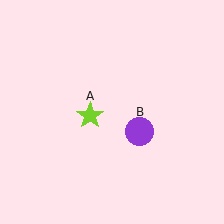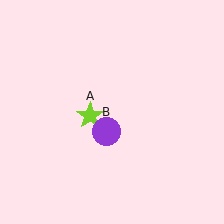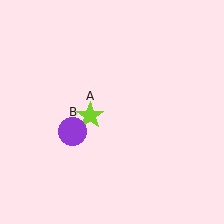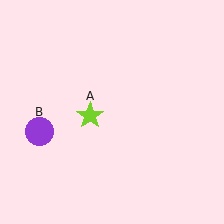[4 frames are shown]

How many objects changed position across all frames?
1 object changed position: purple circle (object B).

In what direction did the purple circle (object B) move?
The purple circle (object B) moved left.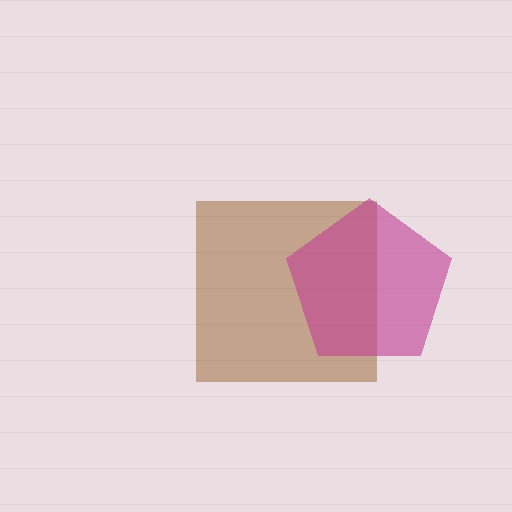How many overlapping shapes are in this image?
There are 2 overlapping shapes in the image.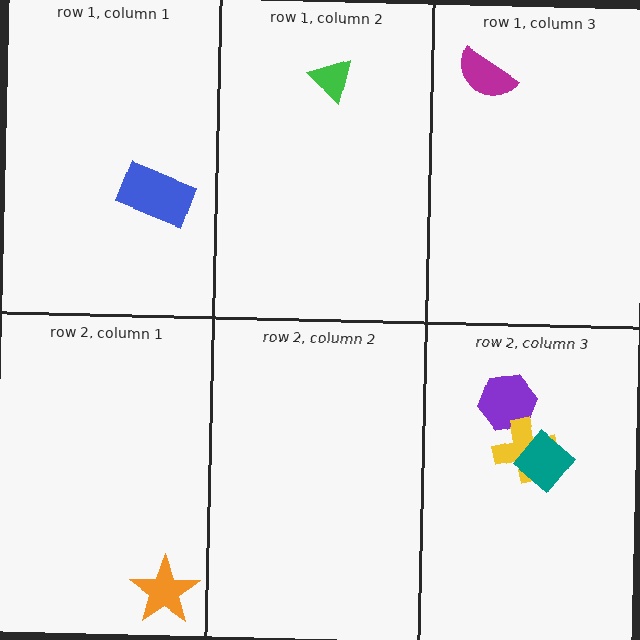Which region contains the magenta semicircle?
The row 1, column 3 region.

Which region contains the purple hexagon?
The row 2, column 3 region.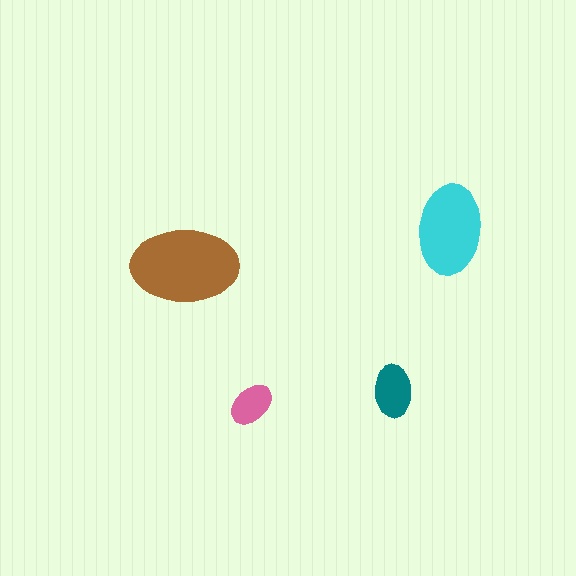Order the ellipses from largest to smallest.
the brown one, the cyan one, the teal one, the pink one.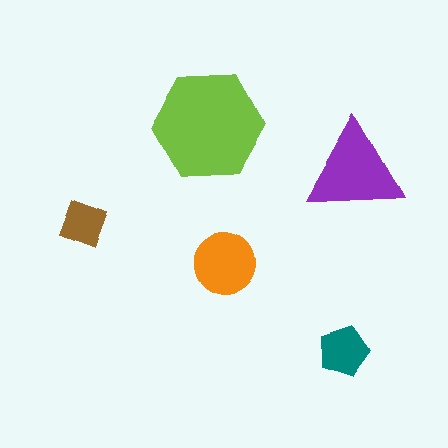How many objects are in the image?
There are 5 objects in the image.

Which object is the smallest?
The brown square.